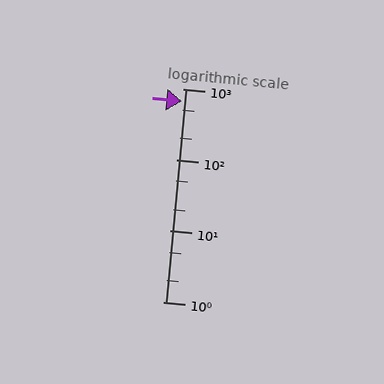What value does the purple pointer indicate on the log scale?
The pointer indicates approximately 660.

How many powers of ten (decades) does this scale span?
The scale spans 3 decades, from 1 to 1000.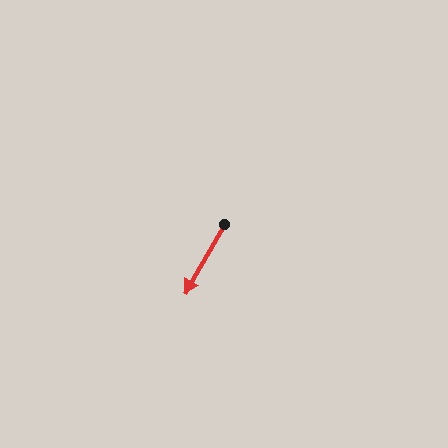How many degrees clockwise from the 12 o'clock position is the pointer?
Approximately 210 degrees.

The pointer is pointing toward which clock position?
Roughly 7 o'clock.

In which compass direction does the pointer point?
Southwest.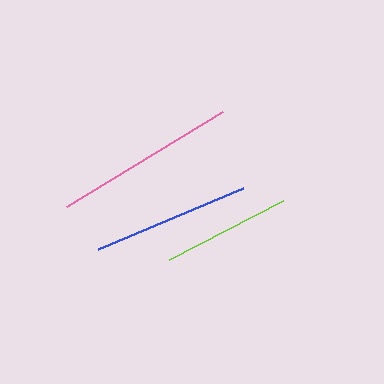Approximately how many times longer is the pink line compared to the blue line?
The pink line is approximately 1.2 times the length of the blue line.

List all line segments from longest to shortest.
From longest to shortest: pink, blue, lime.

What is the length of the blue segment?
The blue segment is approximately 157 pixels long.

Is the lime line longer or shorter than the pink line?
The pink line is longer than the lime line.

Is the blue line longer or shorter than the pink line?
The pink line is longer than the blue line.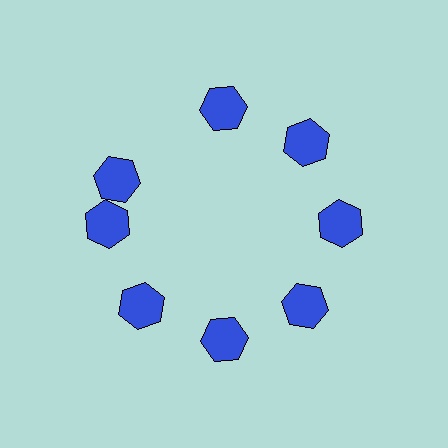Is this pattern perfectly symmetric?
No. The 8 blue hexagons are arranged in a ring, but one element near the 10 o'clock position is rotated out of alignment along the ring, breaking the 8-fold rotational symmetry.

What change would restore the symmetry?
The symmetry would be restored by rotating it back into even spacing with its neighbors so that all 8 hexagons sit at equal angles and equal distance from the center.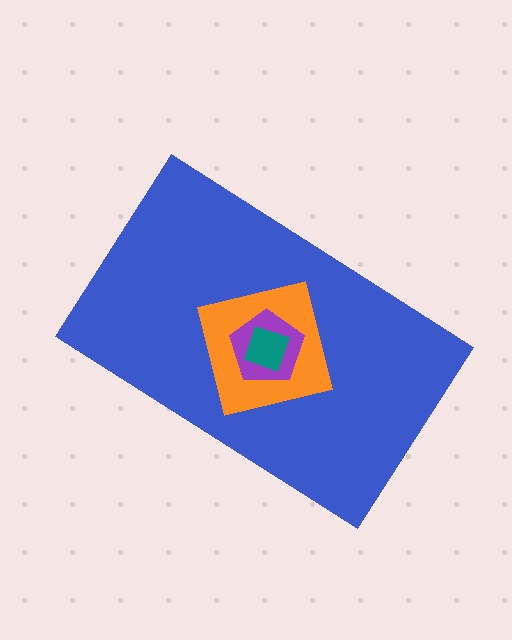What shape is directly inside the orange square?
The purple pentagon.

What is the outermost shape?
The blue rectangle.